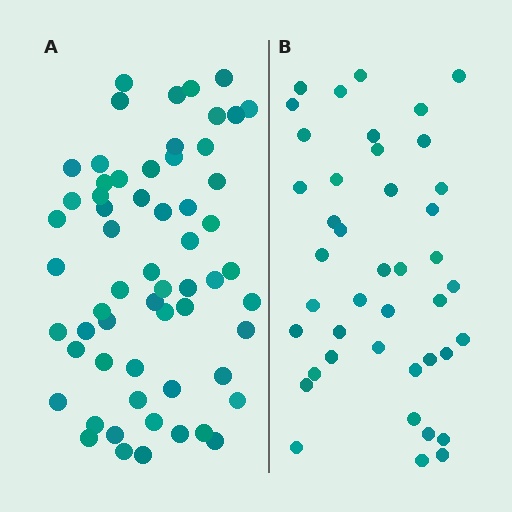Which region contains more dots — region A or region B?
Region A (the left region) has more dots.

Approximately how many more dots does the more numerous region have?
Region A has approximately 20 more dots than region B.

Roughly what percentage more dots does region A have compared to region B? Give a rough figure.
About 45% more.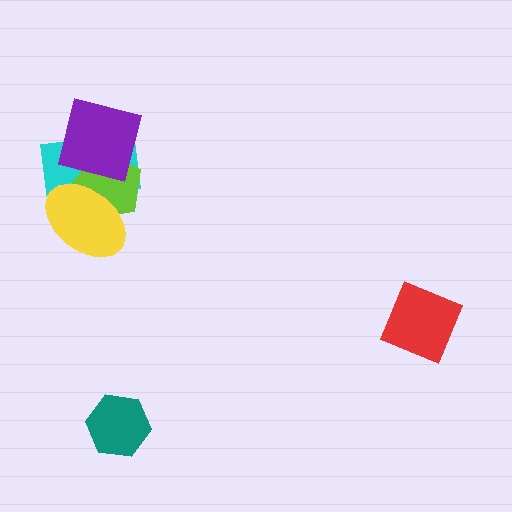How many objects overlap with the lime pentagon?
3 objects overlap with the lime pentagon.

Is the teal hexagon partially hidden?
No, no other shape covers it.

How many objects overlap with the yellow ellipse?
3 objects overlap with the yellow ellipse.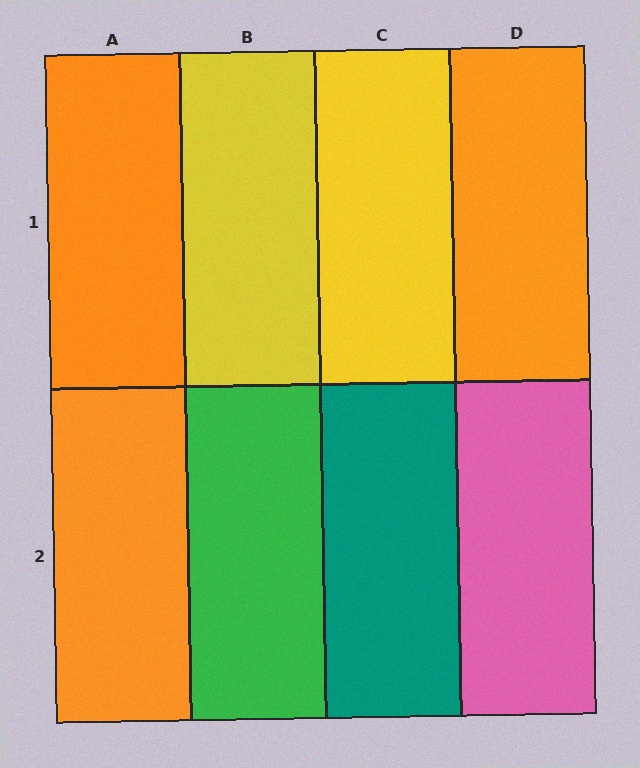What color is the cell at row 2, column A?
Orange.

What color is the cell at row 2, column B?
Green.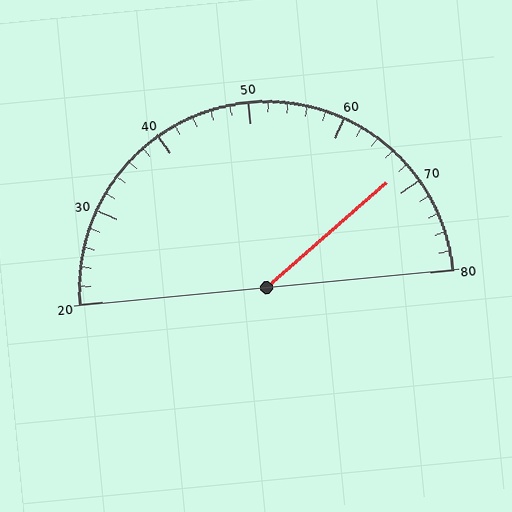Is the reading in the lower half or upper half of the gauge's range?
The reading is in the upper half of the range (20 to 80).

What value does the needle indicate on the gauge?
The needle indicates approximately 68.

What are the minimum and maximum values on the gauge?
The gauge ranges from 20 to 80.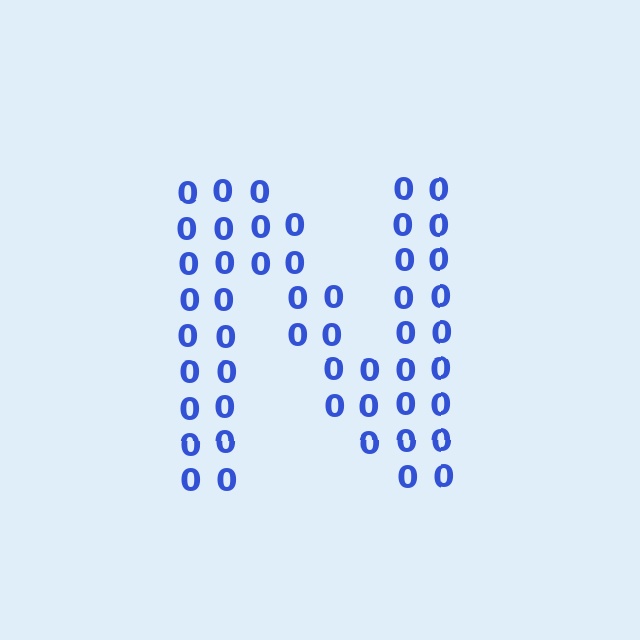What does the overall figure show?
The overall figure shows the letter N.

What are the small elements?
The small elements are digit 0's.